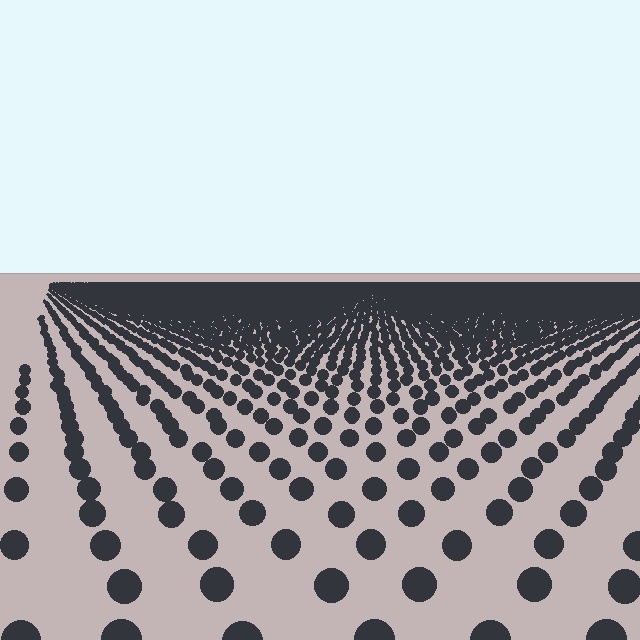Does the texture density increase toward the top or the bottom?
Density increases toward the top.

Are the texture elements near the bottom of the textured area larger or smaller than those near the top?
Larger. Near the bottom, elements are closer to the viewer and appear at a bigger on-screen size.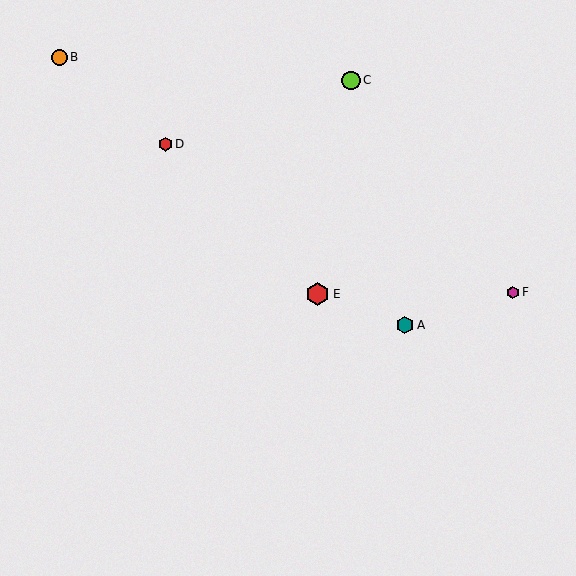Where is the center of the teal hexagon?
The center of the teal hexagon is at (405, 325).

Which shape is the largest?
The red hexagon (labeled E) is the largest.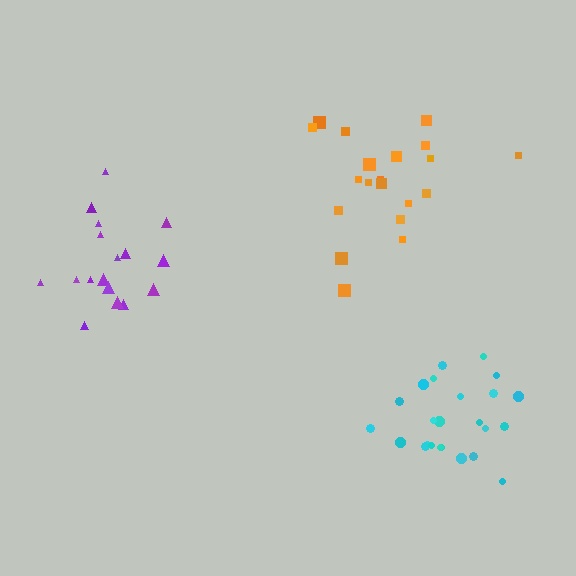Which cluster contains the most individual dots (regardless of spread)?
Cyan (24).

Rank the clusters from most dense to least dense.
cyan, purple, orange.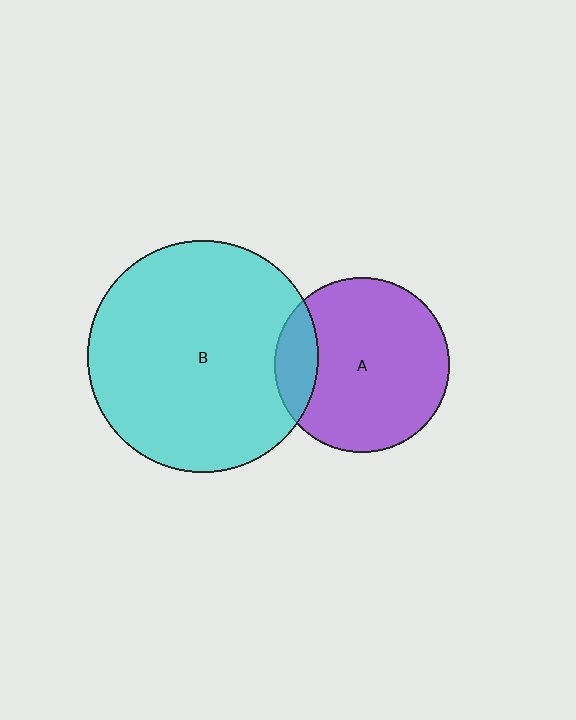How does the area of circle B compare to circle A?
Approximately 1.7 times.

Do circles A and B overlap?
Yes.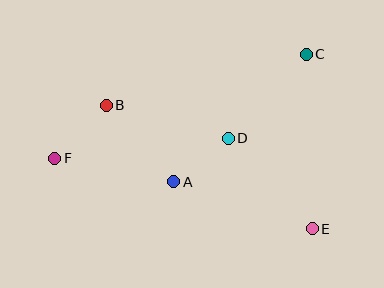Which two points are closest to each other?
Points A and D are closest to each other.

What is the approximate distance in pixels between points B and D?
The distance between B and D is approximately 126 pixels.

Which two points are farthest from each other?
Points C and F are farthest from each other.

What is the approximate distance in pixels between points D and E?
The distance between D and E is approximately 124 pixels.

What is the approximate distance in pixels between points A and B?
The distance between A and B is approximately 102 pixels.